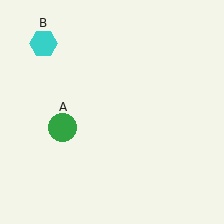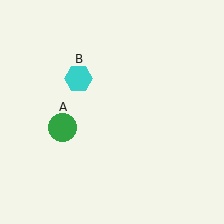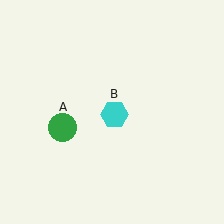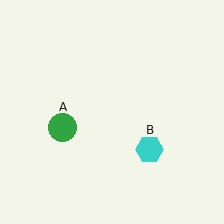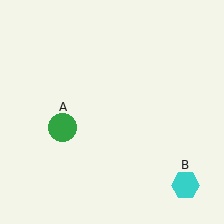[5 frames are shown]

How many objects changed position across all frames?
1 object changed position: cyan hexagon (object B).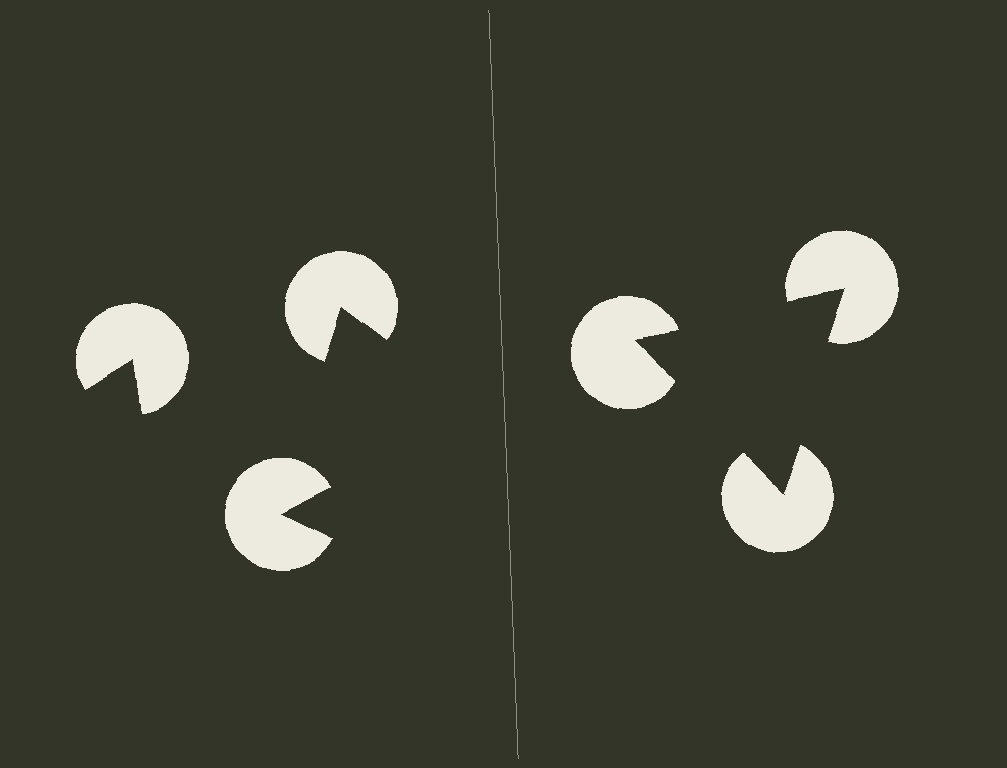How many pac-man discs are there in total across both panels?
6 — 3 on each side.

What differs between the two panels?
The pac-man discs are positioned identically on both sides; only the wedge orientations differ. On the right they align to a triangle; on the left they are misaligned.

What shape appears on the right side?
An illusory triangle.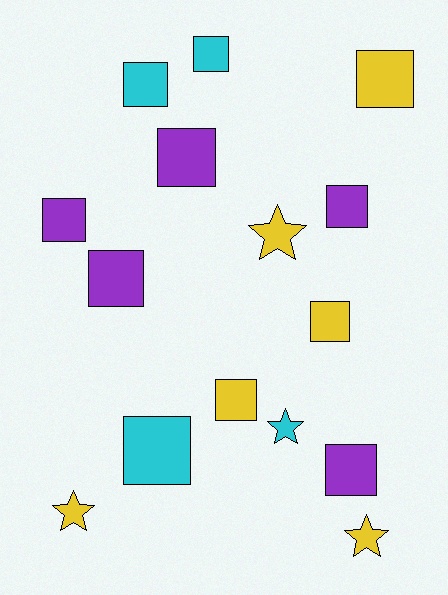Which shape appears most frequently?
Square, with 11 objects.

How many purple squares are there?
There are 5 purple squares.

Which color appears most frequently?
Yellow, with 6 objects.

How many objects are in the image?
There are 15 objects.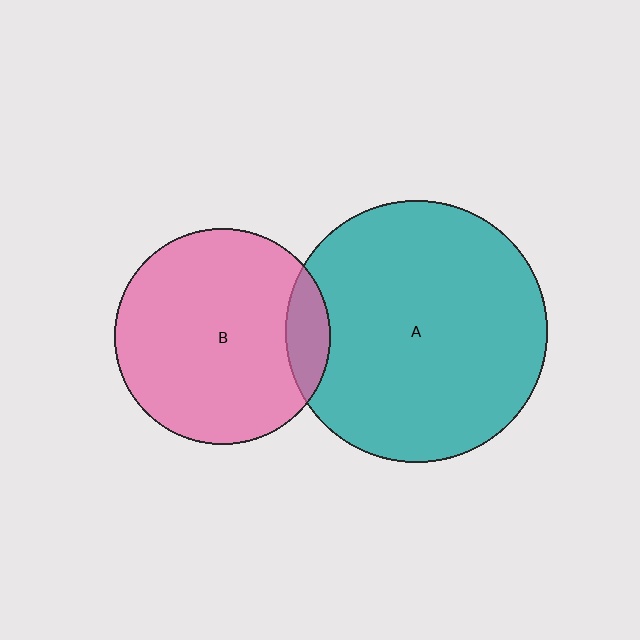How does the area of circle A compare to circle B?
Approximately 1.5 times.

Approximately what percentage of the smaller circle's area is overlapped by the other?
Approximately 10%.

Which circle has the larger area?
Circle A (teal).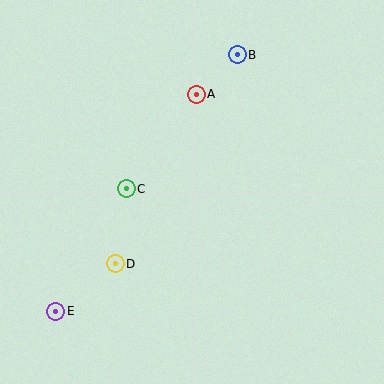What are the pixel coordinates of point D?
Point D is at (115, 264).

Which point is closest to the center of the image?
Point C at (126, 189) is closest to the center.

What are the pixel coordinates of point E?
Point E is at (56, 311).